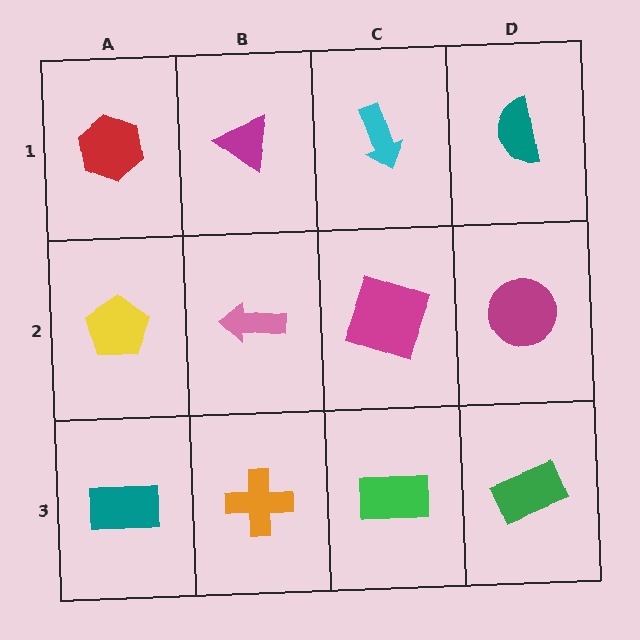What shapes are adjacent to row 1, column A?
A yellow pentagon (row 2, column A), a magenta triangle (row 1, column B).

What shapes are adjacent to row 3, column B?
A pink arrow (row 2, column B), a teal rectangle (row 3, column A), a green rectangle (row 3, column C).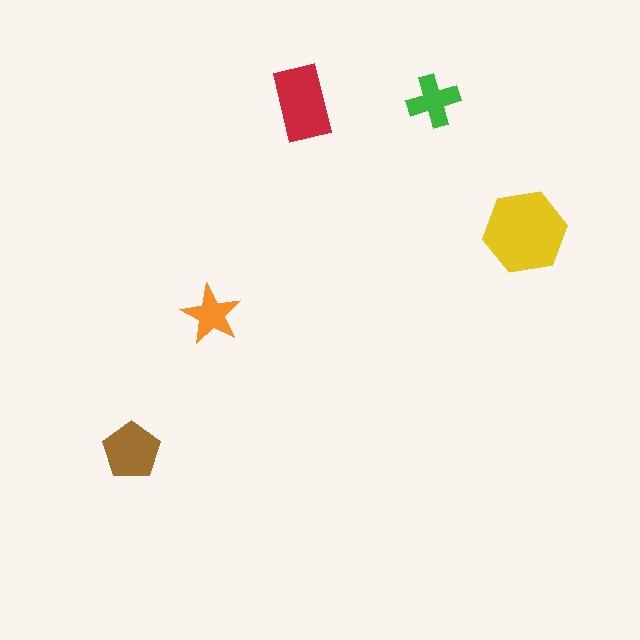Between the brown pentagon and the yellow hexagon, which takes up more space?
The yellow hexagon.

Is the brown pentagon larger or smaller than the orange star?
Larger.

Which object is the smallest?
The orange star.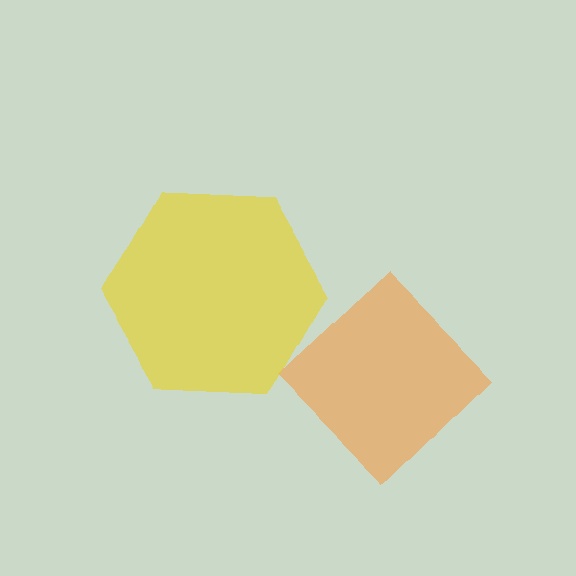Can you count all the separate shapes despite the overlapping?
Yes, there are 2 separate shapes.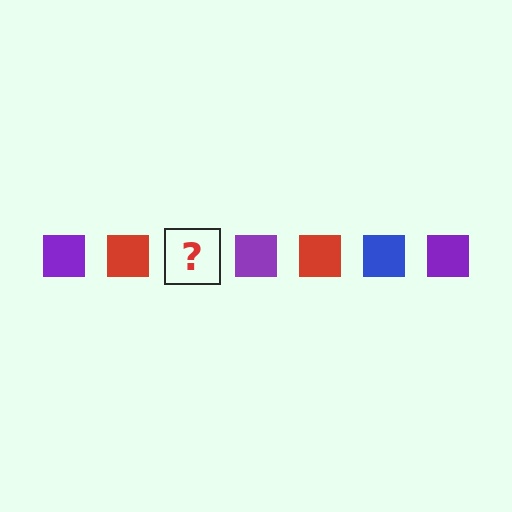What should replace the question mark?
The question mark should be replaced with a blue square.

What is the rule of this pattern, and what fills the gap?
The rule is that the pattern cycles through purple, red, blue squares. The gap should be filled with a blue square.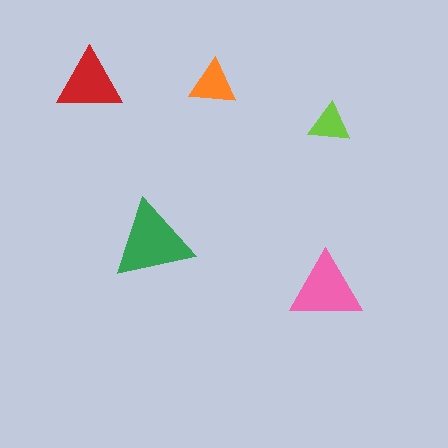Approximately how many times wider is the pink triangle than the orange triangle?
About 1.5 times wider.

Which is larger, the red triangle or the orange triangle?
The red one.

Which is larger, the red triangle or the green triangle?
The green one.